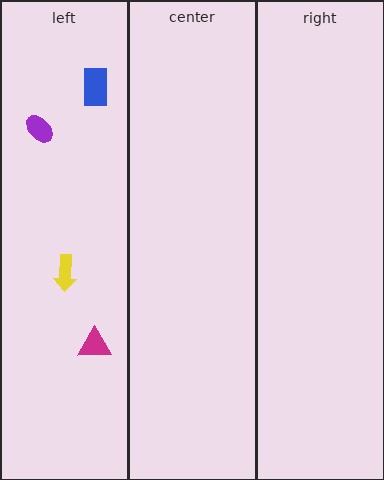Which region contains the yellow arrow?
The left region.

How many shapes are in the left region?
4.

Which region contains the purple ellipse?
The left region.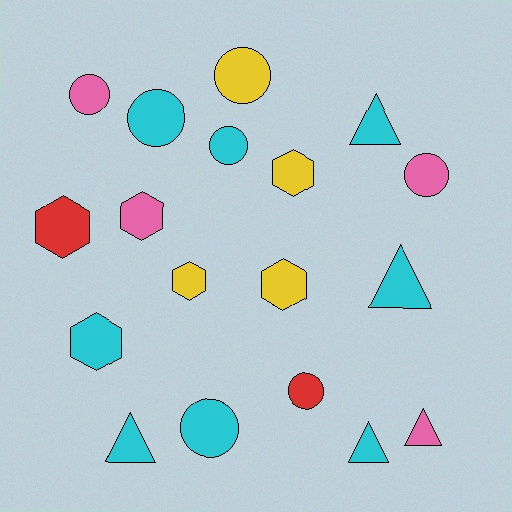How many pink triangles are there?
There is 1 pink triangle.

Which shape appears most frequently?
Circle, with 7 objects.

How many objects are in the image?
There are 18 objects.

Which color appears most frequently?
Cyan, with 8 objects.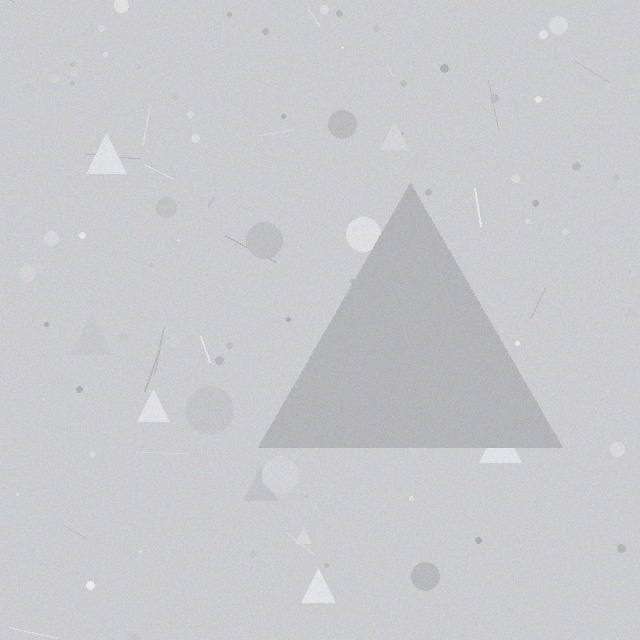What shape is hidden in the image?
A triangle is hidden in the image.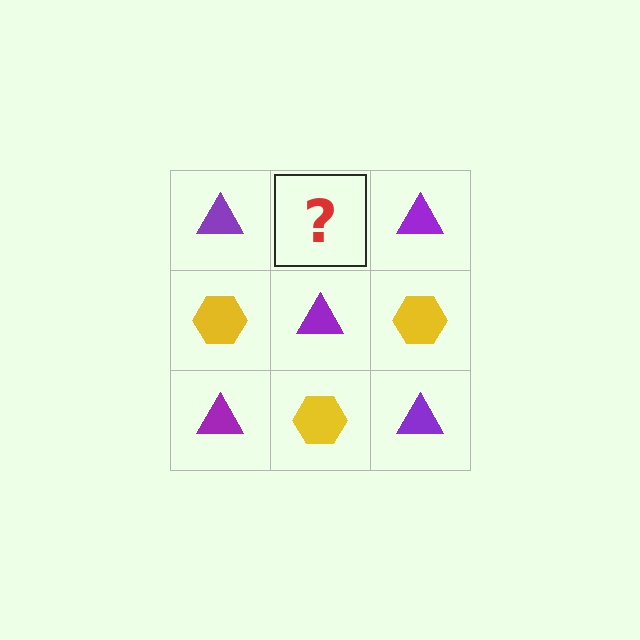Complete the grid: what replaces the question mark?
The question mark should be replaced with a yellow hexagon.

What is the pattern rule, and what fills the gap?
The rule is that it alternates purple triangle and yellow hexagon in a checkerboard pattern. The gap should be filled with a yellow hexagon.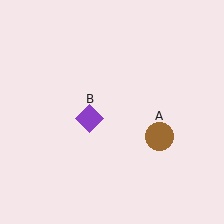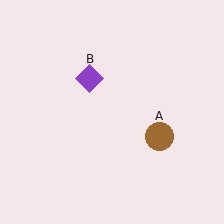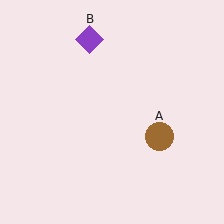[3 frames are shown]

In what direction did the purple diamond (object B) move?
The purple diamond (object B) moved up.